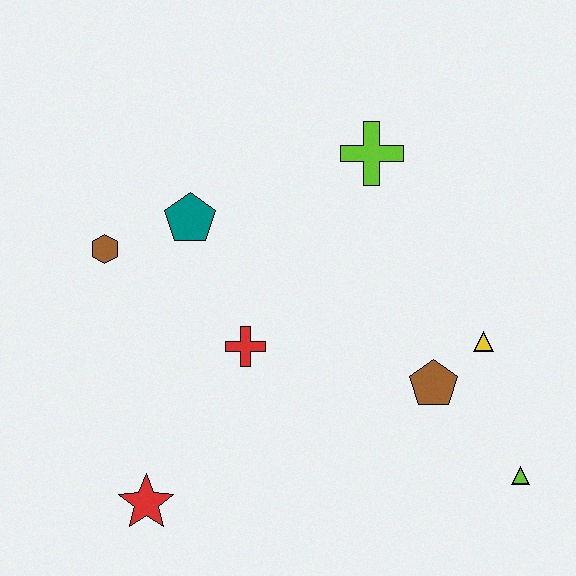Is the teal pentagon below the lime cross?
Yes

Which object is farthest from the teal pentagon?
The lime triangle is farthest from the teal pentagon.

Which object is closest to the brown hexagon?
The teal pentagon is closest to the brown hexagon.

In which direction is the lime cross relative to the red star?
The lime cross is above the red star.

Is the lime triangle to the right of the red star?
Yes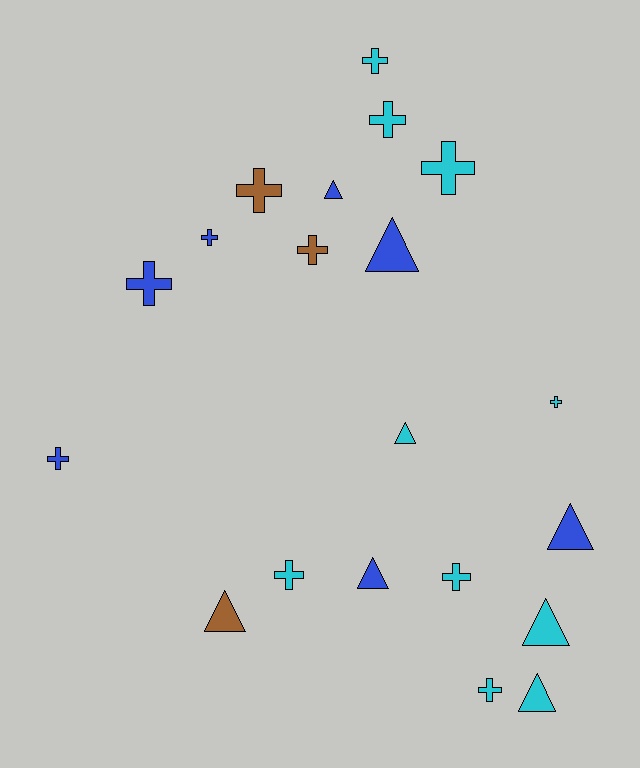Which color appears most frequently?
Cyan, with 10 objects.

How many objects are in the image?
There are 20 objects.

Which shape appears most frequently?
Cross, with 12 objects.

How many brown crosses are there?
There are 2 brown crosses.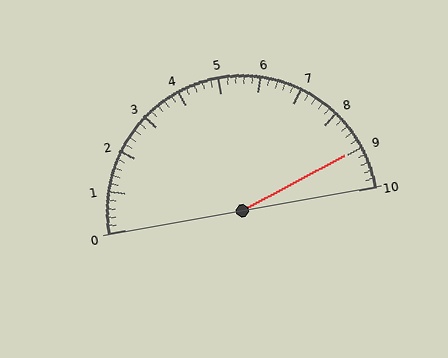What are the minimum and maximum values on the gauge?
The gauge ranges from 0 to 10.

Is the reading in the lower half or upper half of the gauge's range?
The reading is in the upper half of the range (0 to 10).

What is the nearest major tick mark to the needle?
The nearest major tick mark is 9.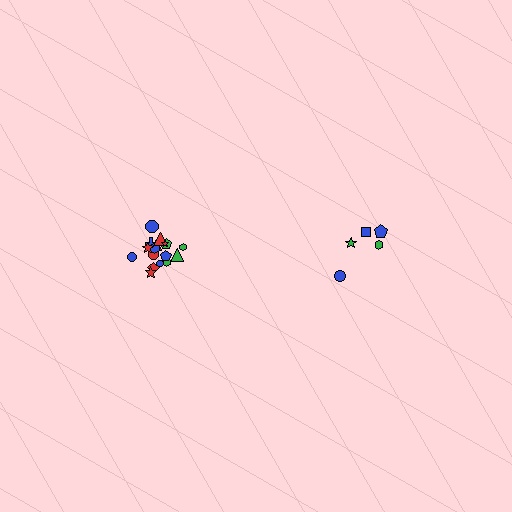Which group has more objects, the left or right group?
The left group.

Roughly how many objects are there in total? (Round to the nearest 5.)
Roughly 25 objects in total.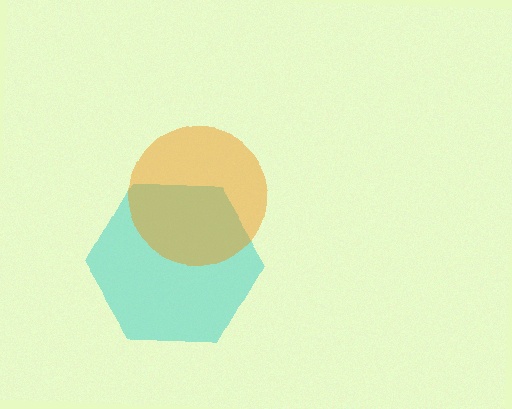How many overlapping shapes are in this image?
There are 2 overlapping shapes in the image.